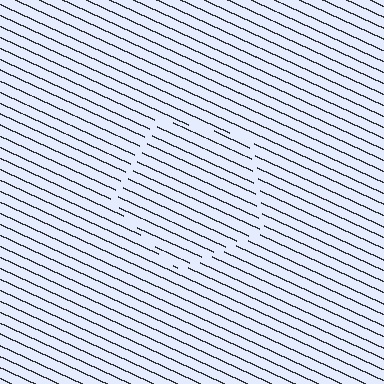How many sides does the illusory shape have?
5 sides — the line-ends trace a pentagon.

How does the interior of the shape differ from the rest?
The interior of the shape contains the same grating, shifted by half a period — the contour is defined by the phase discontinuity where line-ends from the inner and outer gratings abut.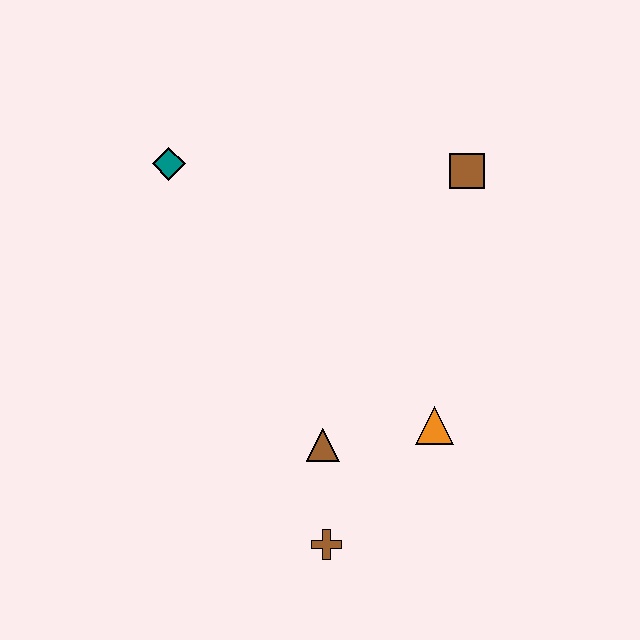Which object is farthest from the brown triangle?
The teal diamond is farthest from the brown triangle.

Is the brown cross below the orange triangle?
Yes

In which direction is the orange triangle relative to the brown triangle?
The orange triangle is to the right of the brown triangle.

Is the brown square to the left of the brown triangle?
No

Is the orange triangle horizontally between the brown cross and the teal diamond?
No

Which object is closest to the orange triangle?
The brown triangle is closest to the orange triangle.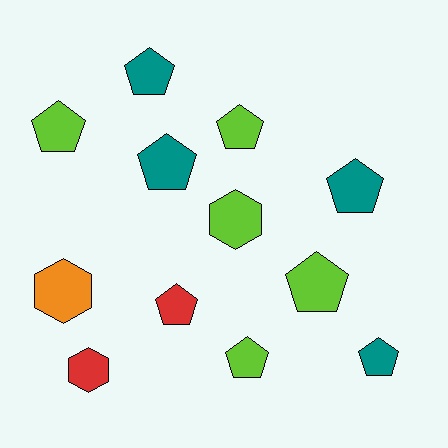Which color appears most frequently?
Lime, with 5 objects.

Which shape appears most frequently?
Pentagon, with 9 objects.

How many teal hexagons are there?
There are no teal hexagons.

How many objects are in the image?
There are 12 objects.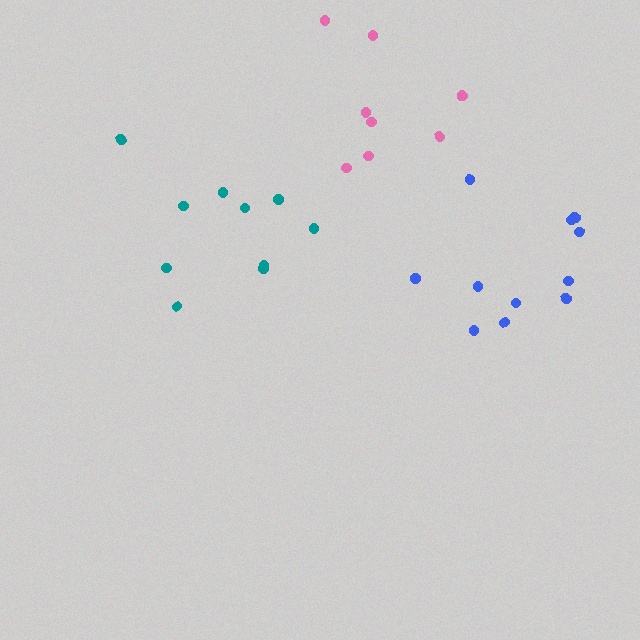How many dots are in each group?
Group 1: 8 dots, Group 2: 10 dots, Group 3: 11 dots (29 total).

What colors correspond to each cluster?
The clusters are colored: pink, teal, blue.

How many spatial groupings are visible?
There are 3 spatial groupings.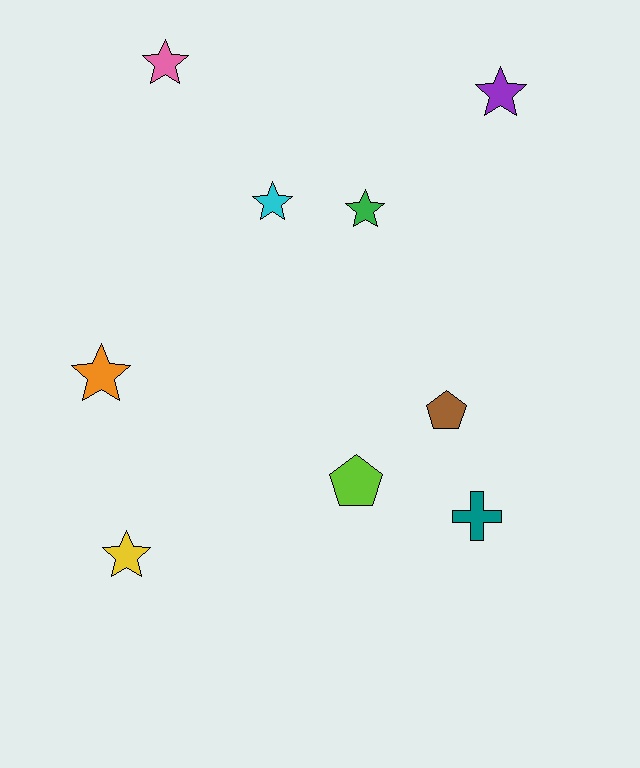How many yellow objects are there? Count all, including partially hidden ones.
There is 1 yellow object.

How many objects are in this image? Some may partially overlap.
There are 9 objects.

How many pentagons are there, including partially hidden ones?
There are 2 pentagons.